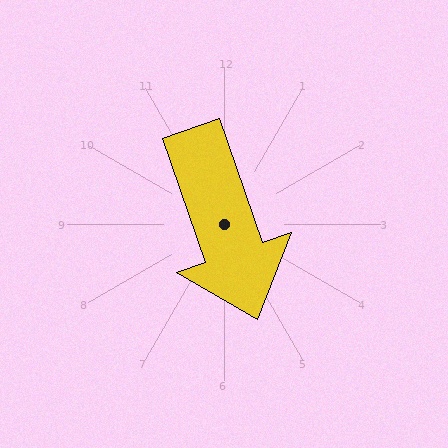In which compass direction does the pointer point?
South.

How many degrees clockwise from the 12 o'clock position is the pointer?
Approximately 161 degrees.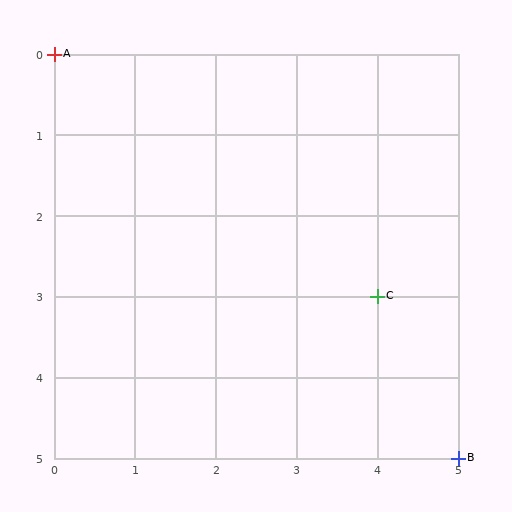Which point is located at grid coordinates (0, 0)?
Point A is at (0, 0).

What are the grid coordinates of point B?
Point B is at grid coordinates (5, 5).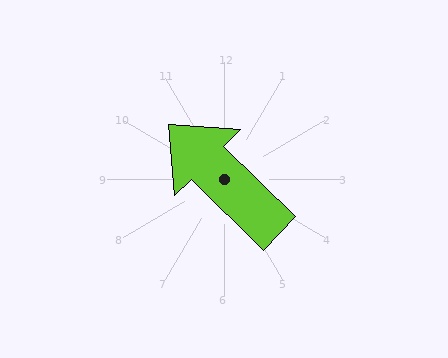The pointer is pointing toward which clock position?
Roughly 10 o'clock.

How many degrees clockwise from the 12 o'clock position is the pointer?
Approximately 315 degrees.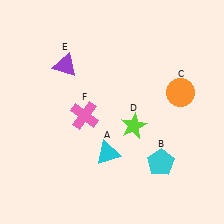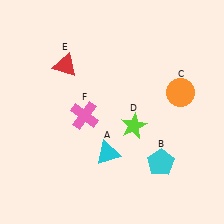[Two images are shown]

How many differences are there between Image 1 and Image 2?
There is 1 difference between the two images.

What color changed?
The triangle (E) changed from purple in Image 1 to red in Image 2.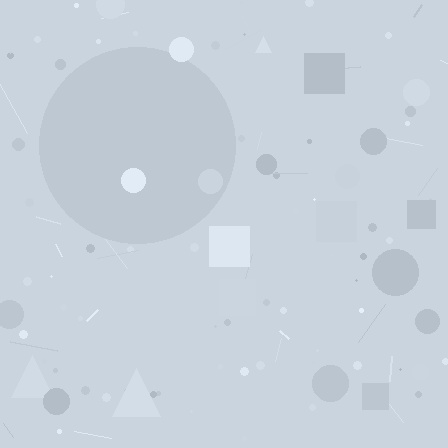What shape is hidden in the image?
A circle is hidden in the image.